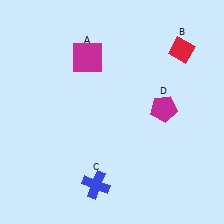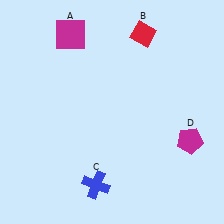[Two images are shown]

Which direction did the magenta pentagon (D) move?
The magenta pentagon (D) moved down.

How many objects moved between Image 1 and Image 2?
3 objects moved between the two images.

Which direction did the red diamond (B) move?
The red diamond (B) moved left.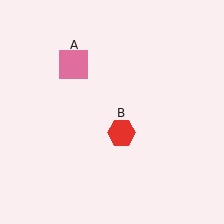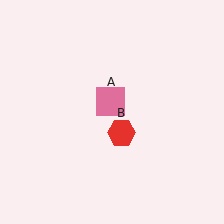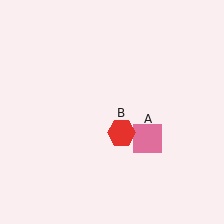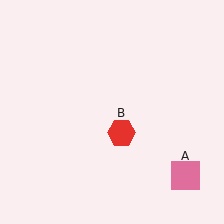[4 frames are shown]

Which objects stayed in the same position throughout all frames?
Red hexagon (object B) remained stationary.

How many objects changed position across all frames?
1 object changed position: pink square (object A).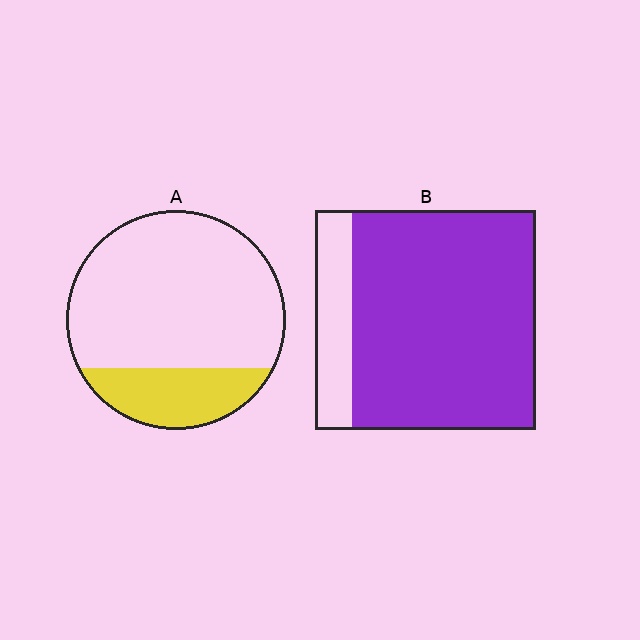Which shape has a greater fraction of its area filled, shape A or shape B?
Shape B.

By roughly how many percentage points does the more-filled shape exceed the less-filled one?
By roughly 60 percentage points (B over A).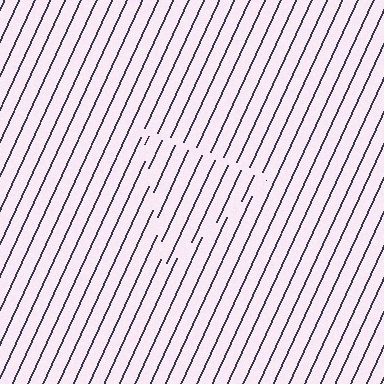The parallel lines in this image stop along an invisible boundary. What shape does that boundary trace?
An illusory triangle. The interior of the shape contains the same grating, shifted by half a period — the contour is defined by the phase discontinuity where line-ends from the inner and outer gratings abut.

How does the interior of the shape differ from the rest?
The interior of the shape contains the same grating, shifted by half a period — the contour is defined by the phase discontinuity where line-ends from the inner and outer gratings abut.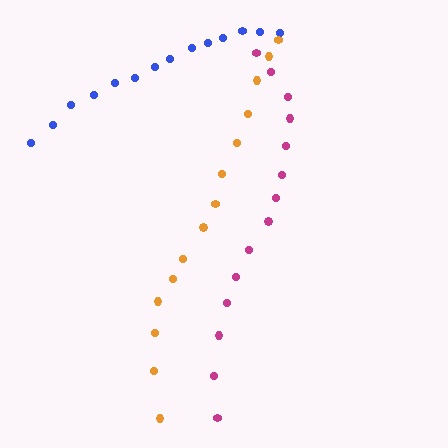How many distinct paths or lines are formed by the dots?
There are 3 distinct paths.